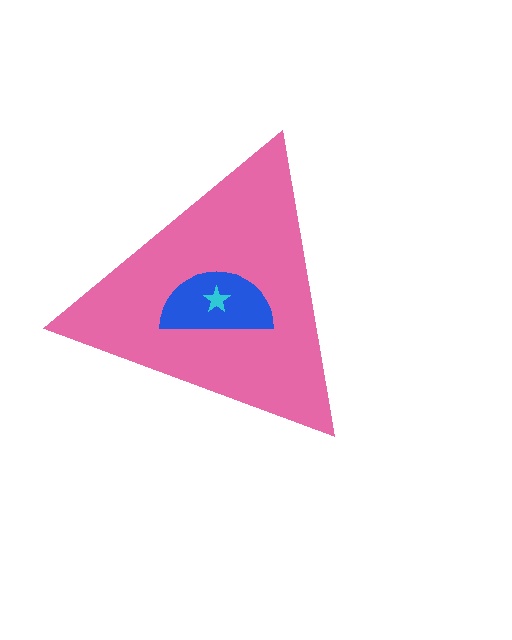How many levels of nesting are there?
3.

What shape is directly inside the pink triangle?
The blue semicircle.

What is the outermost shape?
The pink triangle.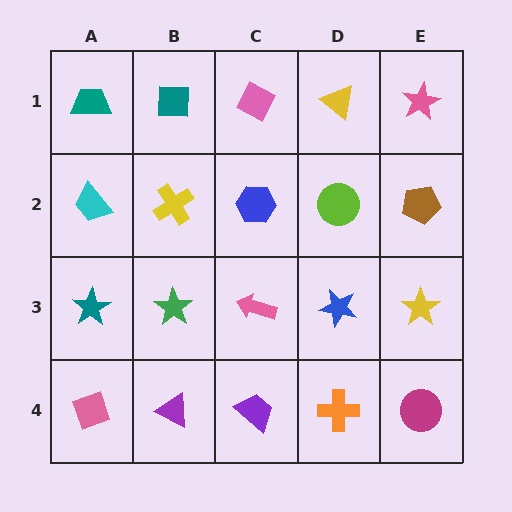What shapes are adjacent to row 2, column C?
A pink diamond (row 1, column C), a pink arrow (row 3, column C), a yellow cross (row 2, column B), a lime circle (row 2, column D).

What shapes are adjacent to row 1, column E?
A brown pentagon (row 2, column E), a yellow triangle (row 1, column D).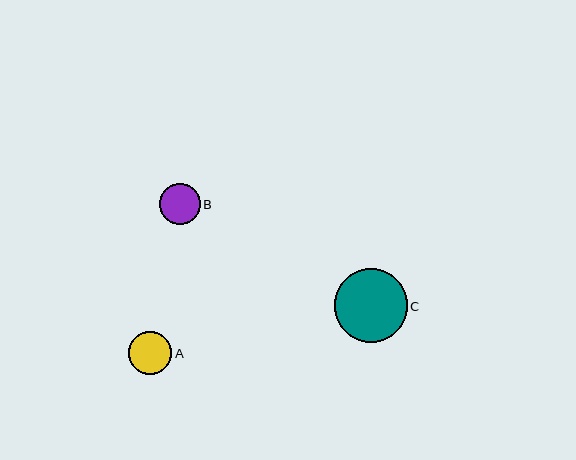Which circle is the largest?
Circle C is the largest with a size of approximately 73 pixels.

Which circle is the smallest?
Circle B is the smallest with a size of approximately 40 pixels.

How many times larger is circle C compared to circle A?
Circle C is approximately 1.7 times the size of circle A.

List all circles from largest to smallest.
From largest to smallest: C, A, B.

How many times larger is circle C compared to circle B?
Circle C is approximately 1.8 times the size of circle B.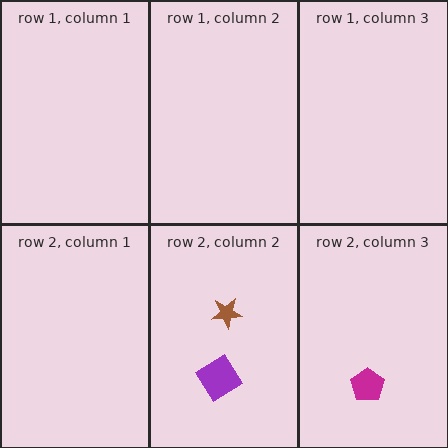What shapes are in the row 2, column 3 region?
The magenta pentagon.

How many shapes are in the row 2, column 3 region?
1.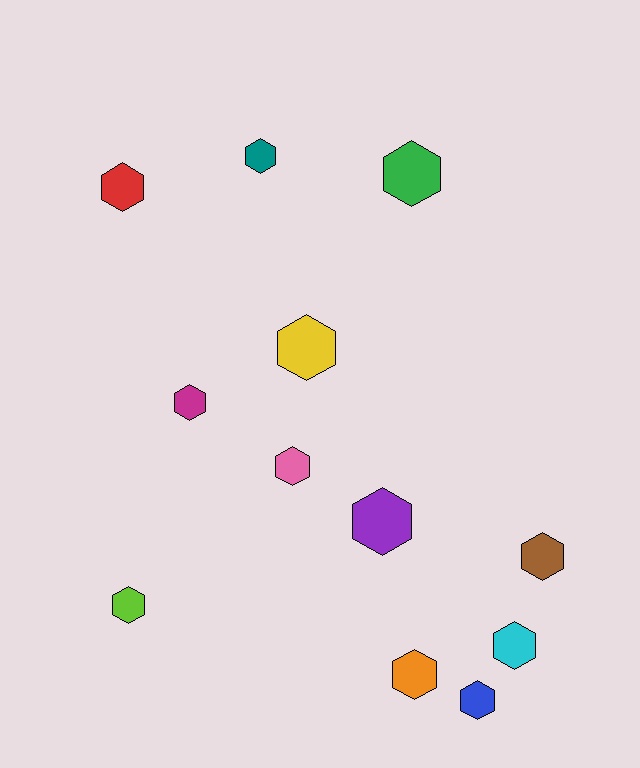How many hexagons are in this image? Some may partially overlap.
There are 12 hexagons.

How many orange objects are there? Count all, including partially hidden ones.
There is 1 orange object.